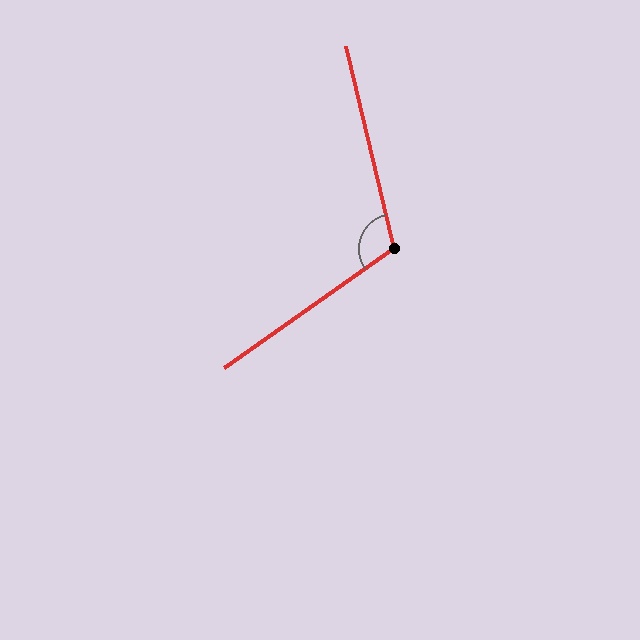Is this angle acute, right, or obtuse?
It is obtuse.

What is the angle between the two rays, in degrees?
Approximately 112 degrees.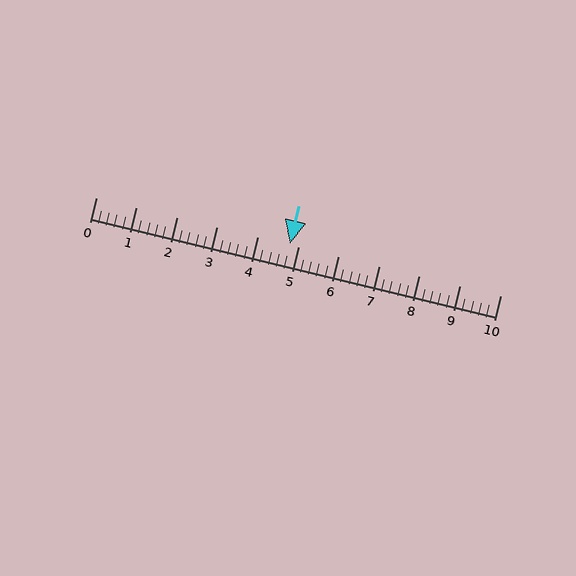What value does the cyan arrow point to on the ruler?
The cyan arrow points to approximately 4.8.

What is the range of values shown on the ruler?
The ruler shows values from 0 to 10.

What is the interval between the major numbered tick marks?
The major tick marks are spaced 1 units apart.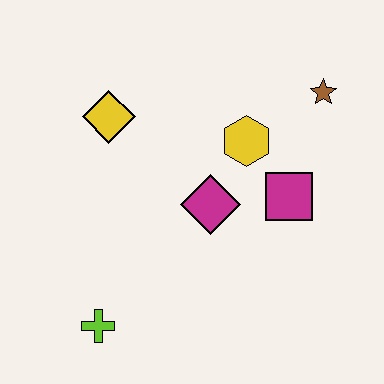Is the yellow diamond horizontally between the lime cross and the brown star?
Yes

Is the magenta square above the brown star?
No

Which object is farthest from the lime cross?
The brown star is farthest from the lime cross.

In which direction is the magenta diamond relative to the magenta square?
The magenta diamond is to the left of the magenta square.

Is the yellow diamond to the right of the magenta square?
No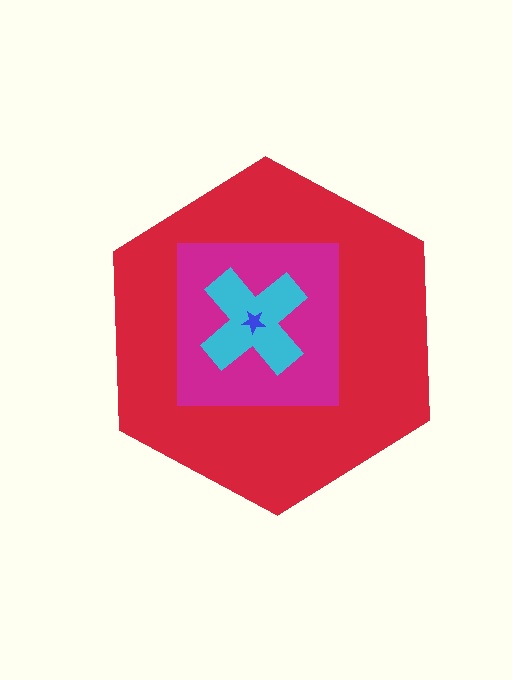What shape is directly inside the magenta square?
The cyan cross.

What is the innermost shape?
The blue star.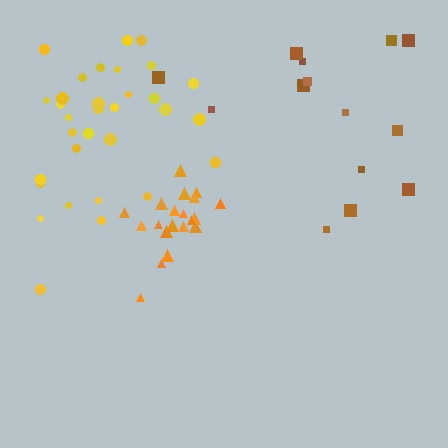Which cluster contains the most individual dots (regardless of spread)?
Yellow (32).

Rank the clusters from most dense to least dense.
orange, yellow, brown.